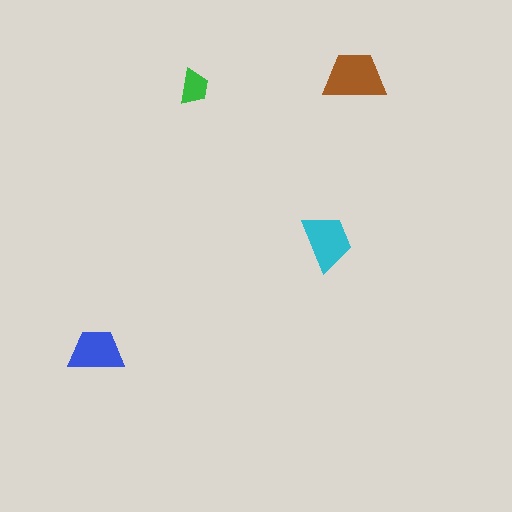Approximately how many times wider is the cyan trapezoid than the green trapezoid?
About 1.5 times wider.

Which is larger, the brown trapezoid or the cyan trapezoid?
The brown one.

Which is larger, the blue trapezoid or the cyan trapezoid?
The cyan one.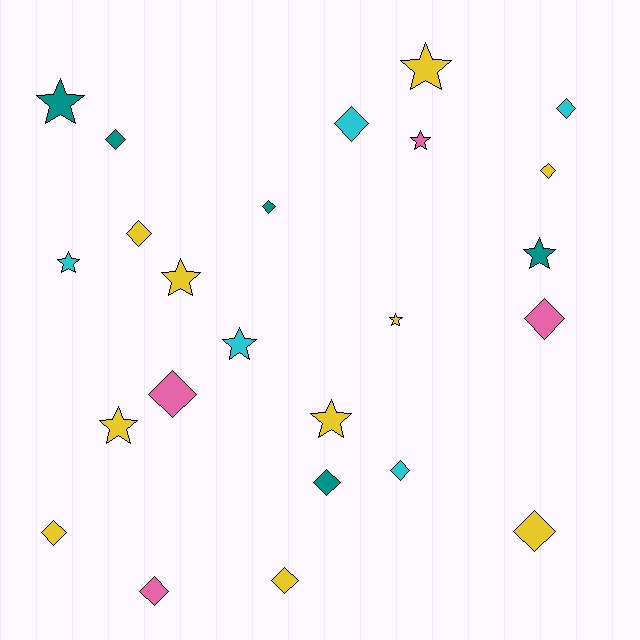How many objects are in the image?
There are 24 objects.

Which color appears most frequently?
Yellow, with 10 objects.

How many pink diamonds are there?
There are 3 pink diamonds.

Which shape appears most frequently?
Diamond, with 14 objects.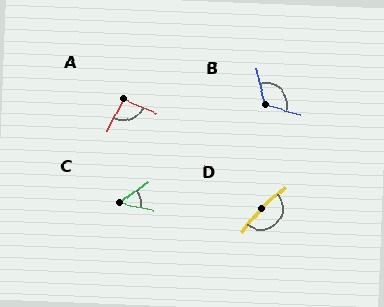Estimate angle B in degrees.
Approximately 119 degrees.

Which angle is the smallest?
C, at approximately 47 degrees.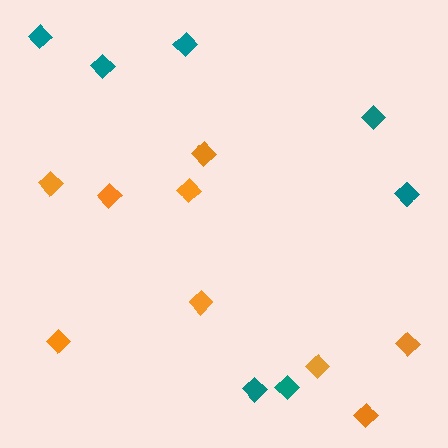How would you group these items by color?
There are 2 groups: one group of teal diamonds (7) and one group of orange diamonds (9).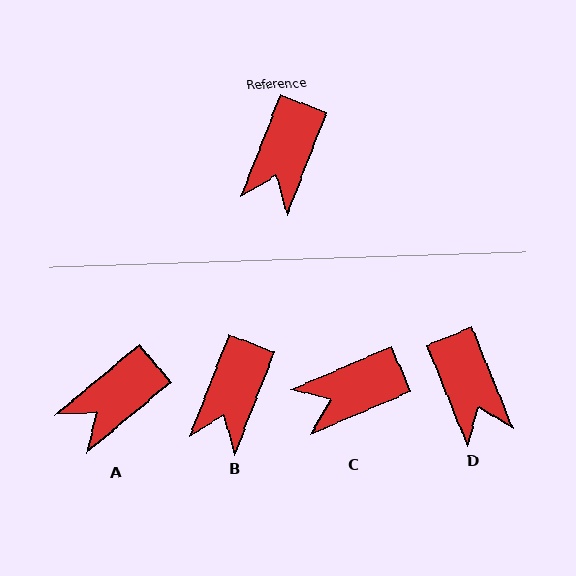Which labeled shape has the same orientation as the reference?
B.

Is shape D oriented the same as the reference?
No, it is off by about 43 degrees.